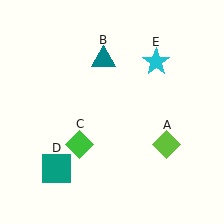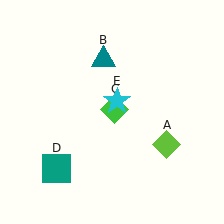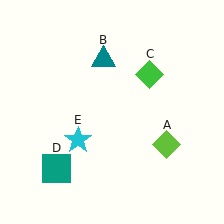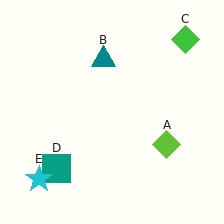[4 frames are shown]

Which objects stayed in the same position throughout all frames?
Lime diamond (object A) and teal triangle (object B) and teal square (object D) remained stationary.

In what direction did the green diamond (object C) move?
The green diamond (object C) moved up and to the right.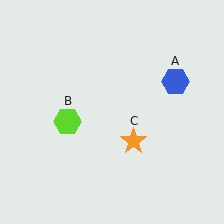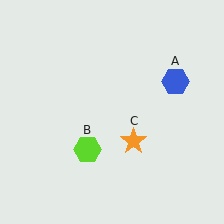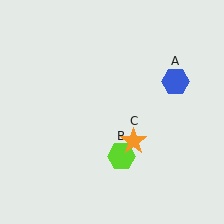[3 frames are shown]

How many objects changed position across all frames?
1 object changed position: lime hexagon (object B).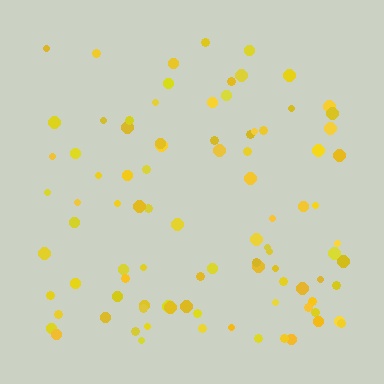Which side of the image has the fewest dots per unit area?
The top.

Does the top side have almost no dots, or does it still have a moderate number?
Still a moderate number, just noticeably fewer than the bottom.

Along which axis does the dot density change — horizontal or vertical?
Vertical.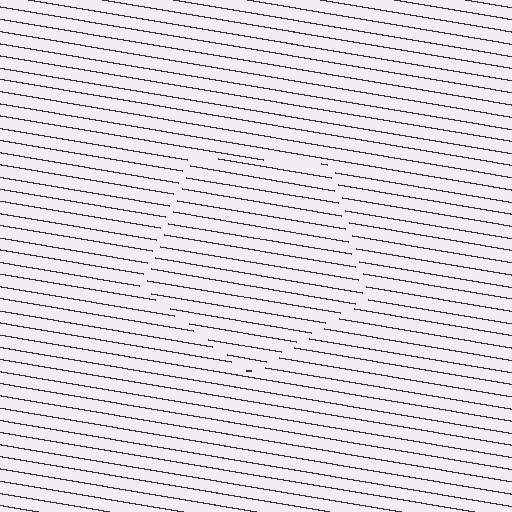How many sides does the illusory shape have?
5 sides — the line-ends trace a pentagon.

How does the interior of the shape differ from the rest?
The interior of the shape contains the same grating, shifted by half a period — the contour is defined by the phase discontinuity where line-ends from the inner and outer gratings abut.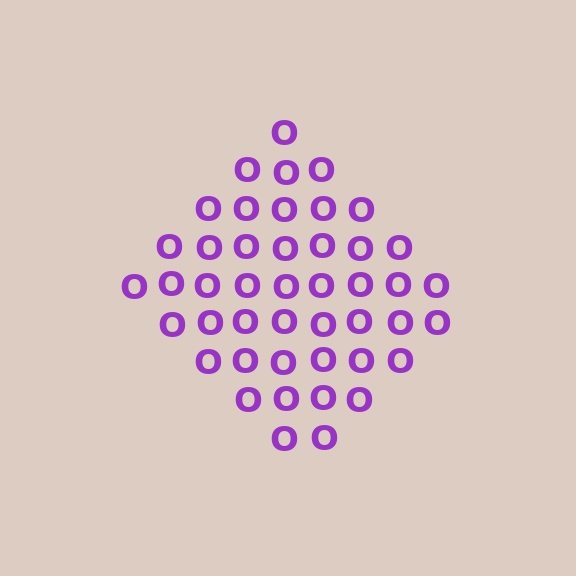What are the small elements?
The small elements are letter O's.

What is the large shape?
The large shape is a diamond.